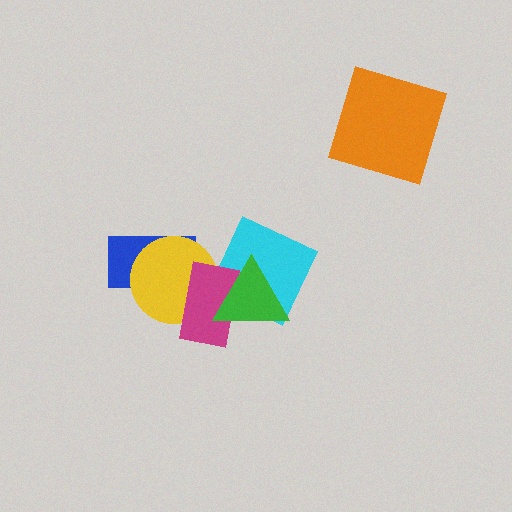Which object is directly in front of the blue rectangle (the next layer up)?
The yellow circle is directly in front of the blue rectangle.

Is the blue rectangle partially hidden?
Yes, it is partially covered by another shape.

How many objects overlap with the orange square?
0 objects overlap with the orange square.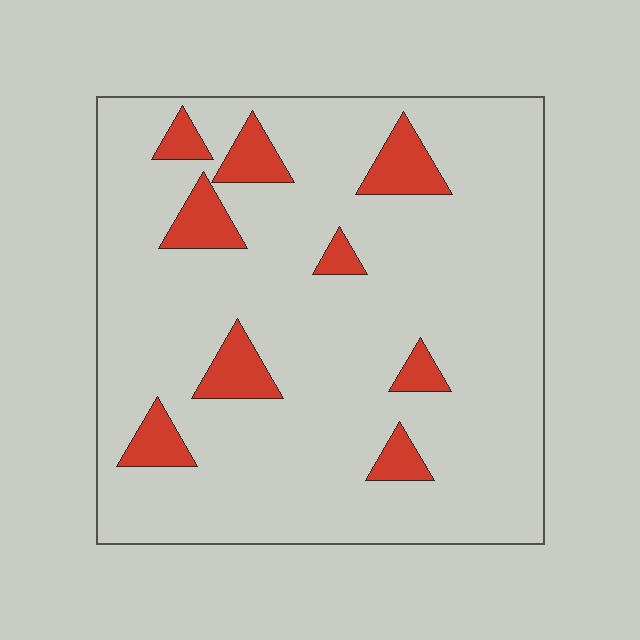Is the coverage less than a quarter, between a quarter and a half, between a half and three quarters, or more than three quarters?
Less than a quarter.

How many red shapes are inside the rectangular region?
9.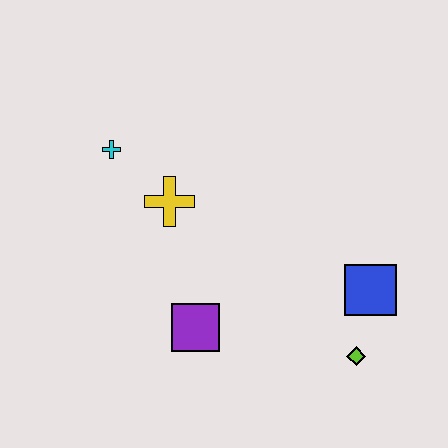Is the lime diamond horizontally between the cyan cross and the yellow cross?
No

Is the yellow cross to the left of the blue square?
Yes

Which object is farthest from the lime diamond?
The cyan cross is farthest from the lime diamond.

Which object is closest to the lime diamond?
The blue square is closest to the lime diamond.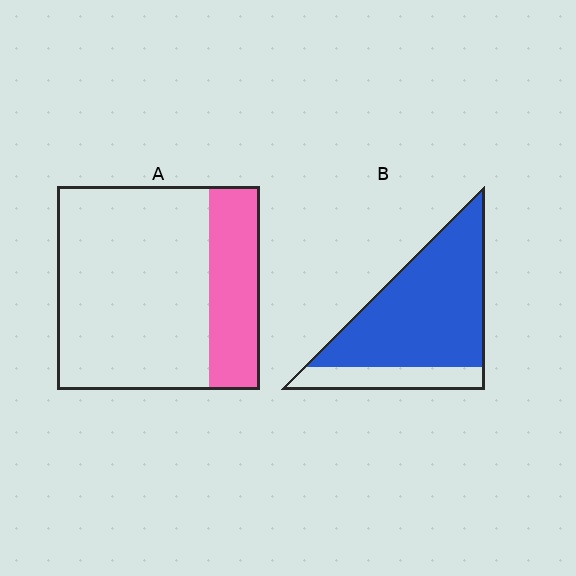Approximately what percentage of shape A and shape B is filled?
A is approximately 25% and B is approximately 80%.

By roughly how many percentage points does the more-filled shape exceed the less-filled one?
By roughly 55 percentage points (B over A).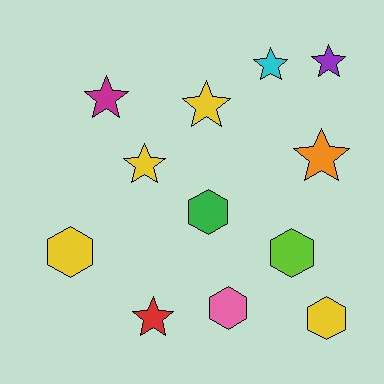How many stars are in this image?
There are 7 stars.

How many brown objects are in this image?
There are no brown objects.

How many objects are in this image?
There are 12 objects.